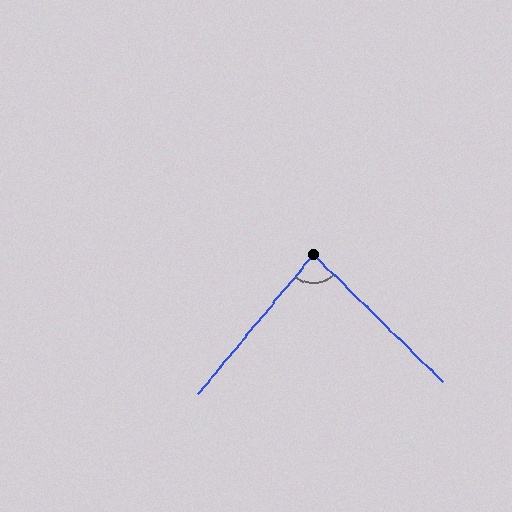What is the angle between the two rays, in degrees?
Approximately 85 degrees.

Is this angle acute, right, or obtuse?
It is approximately a right angle.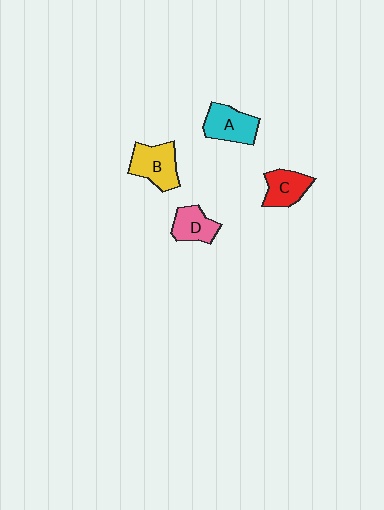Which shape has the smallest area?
Shape D (pink).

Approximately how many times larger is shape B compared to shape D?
Approximately 1.4 times.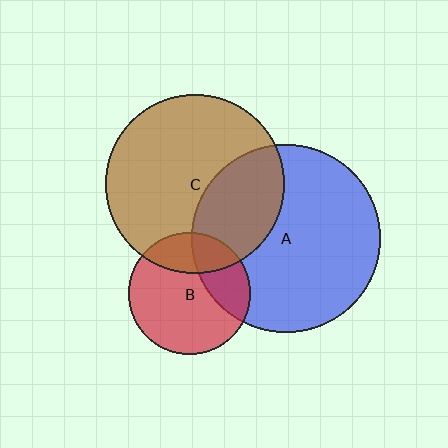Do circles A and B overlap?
Yes.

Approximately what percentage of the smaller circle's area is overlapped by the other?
Approximately 25%.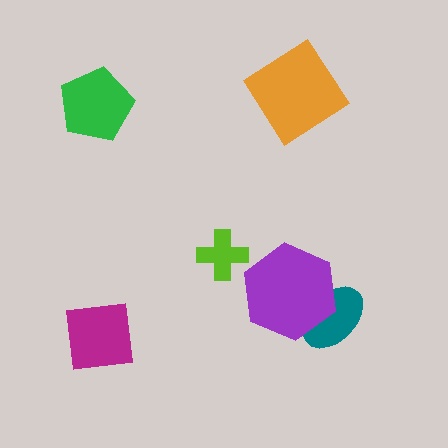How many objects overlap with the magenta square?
0 objects overlap with the magenta square.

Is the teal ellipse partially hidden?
Yes, it is partially covered by another shape.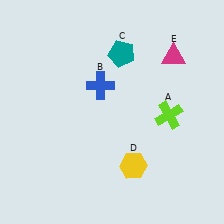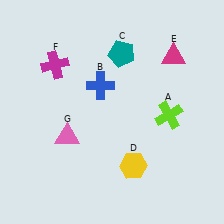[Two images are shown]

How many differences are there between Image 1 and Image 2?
There are 2 differences between the two images.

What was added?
A magenta cross (F), a pink triangle (G) were added in Image 2.